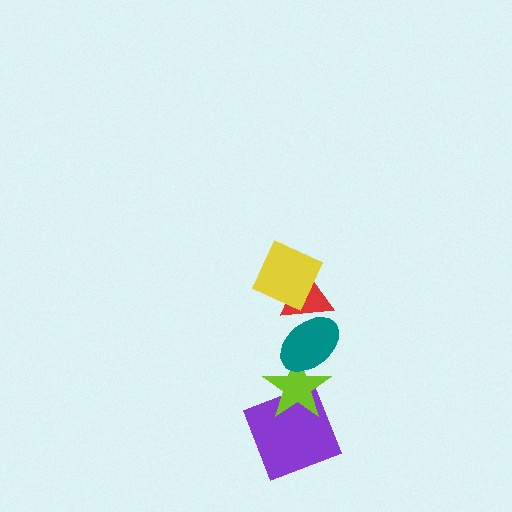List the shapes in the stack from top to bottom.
From top to bottom: the yellow square, the red triangle, the teal ellipse, the lime star, the purple square.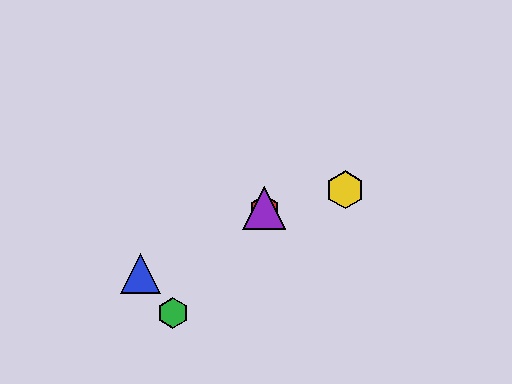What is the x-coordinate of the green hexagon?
The green hexagon is at x≈173.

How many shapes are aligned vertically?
2 shapes (the red hexagon, the purple triangle) are aligned vertically.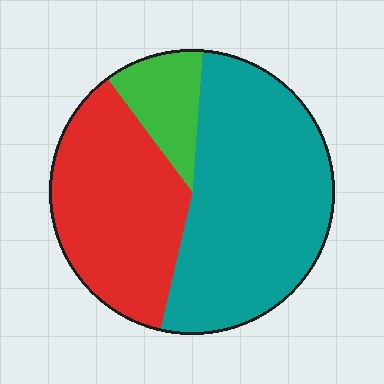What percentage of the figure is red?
Red takes up between a quarter and a half of the figure.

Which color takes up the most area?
Teal, at roughly 50%.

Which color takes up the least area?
Green, at roughly 10%.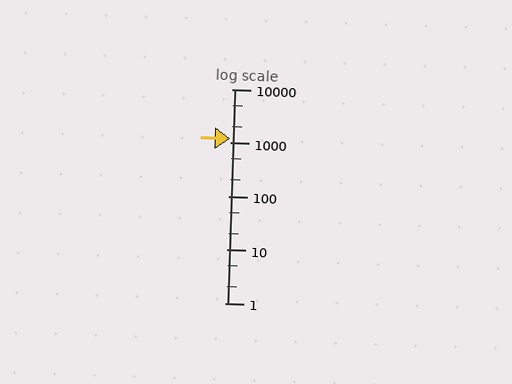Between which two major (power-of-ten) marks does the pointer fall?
The pointer is between 1000 and 10000.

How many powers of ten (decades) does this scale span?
The scale spans 4 decades, from 1 to 10000.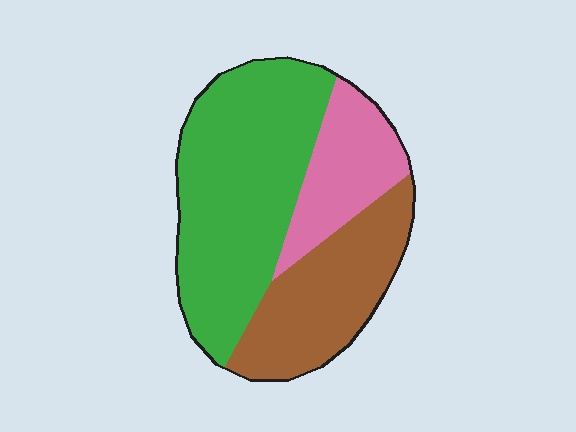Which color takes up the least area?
Pink, at roughly 20%.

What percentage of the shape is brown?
Brown covers about 30% of the shape.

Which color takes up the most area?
Green, at roughly 50%.